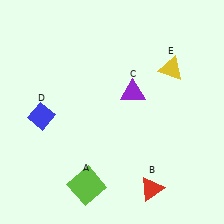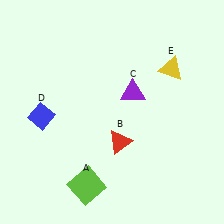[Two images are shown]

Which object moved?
The red triangle (B) moved up.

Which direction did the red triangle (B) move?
The red triangle (B) moved up.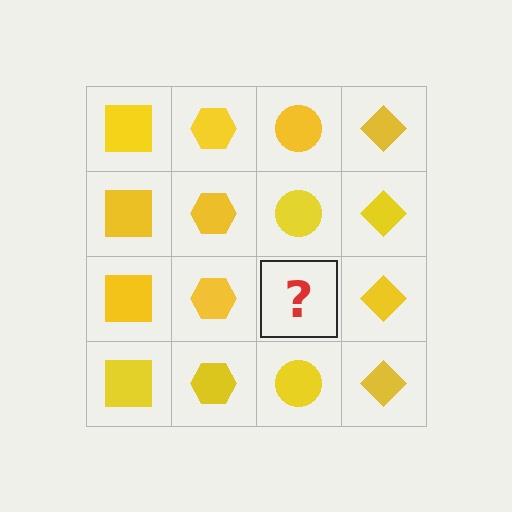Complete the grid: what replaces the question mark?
The question mark should be replaced with a yellow circle.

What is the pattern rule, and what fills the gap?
The rule is that each column has a consistent shape. The gap should be filled with a yellow circle.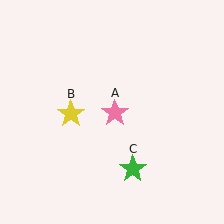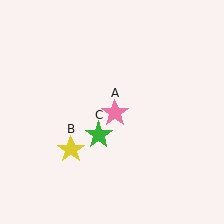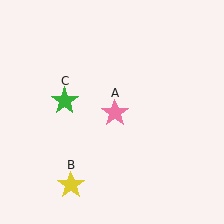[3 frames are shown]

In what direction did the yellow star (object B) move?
The yellow star (object B) moved down.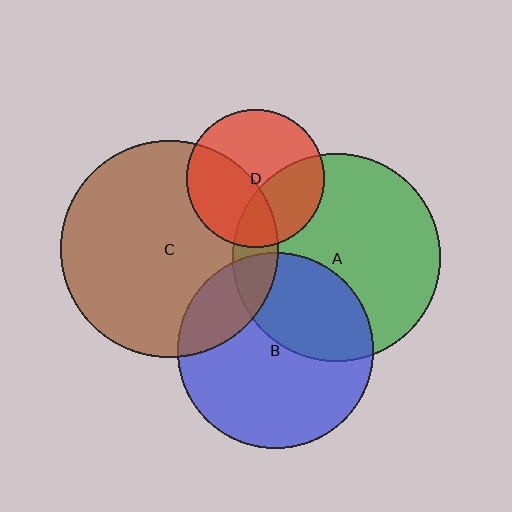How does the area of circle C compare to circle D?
Approximately 2.5 times.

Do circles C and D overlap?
Yes.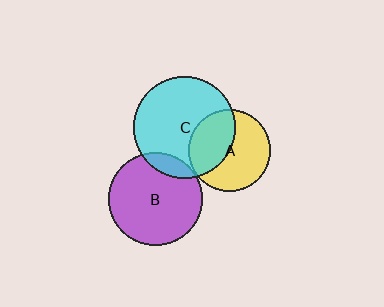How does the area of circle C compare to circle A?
Approximately 1.6 times.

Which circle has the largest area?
Circle C (cyan).